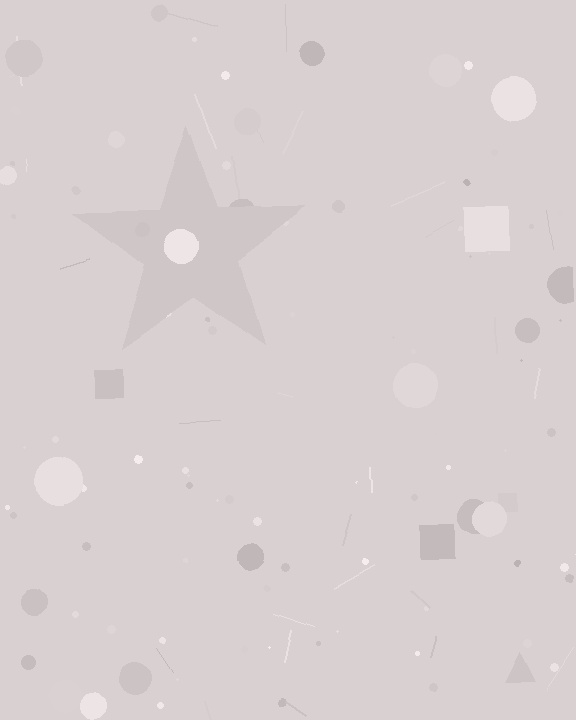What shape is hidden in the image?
A star is hidden in the image.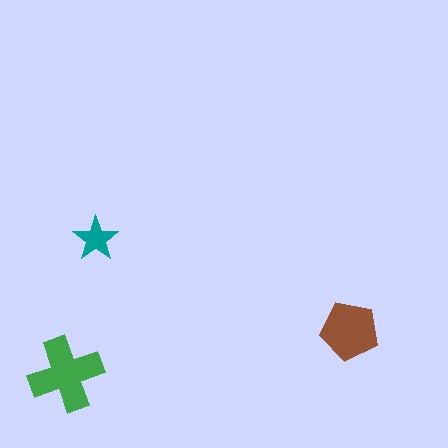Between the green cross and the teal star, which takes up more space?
The green cross.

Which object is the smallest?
The teal star.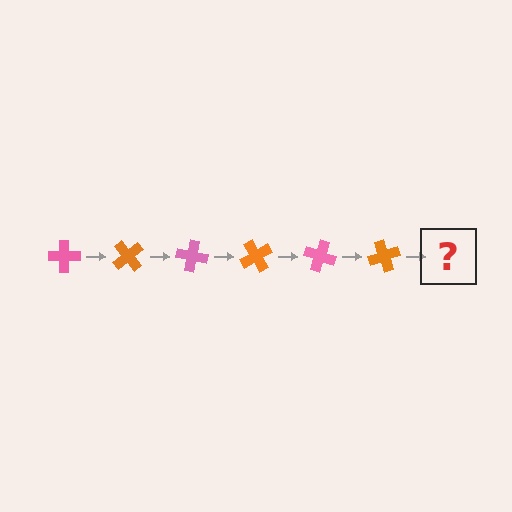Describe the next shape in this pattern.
It should be a pink cross, rotated 300 degrees from the start.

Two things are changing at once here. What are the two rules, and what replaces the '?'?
The two rules are that it rotates 50 degrees each step and the color cycles through pink and orange. The '?' should be a pink cross, rotated 300 degrees from the start.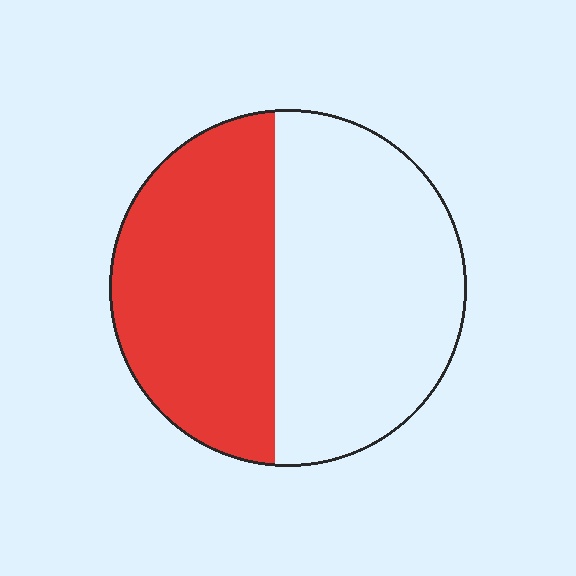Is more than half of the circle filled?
No.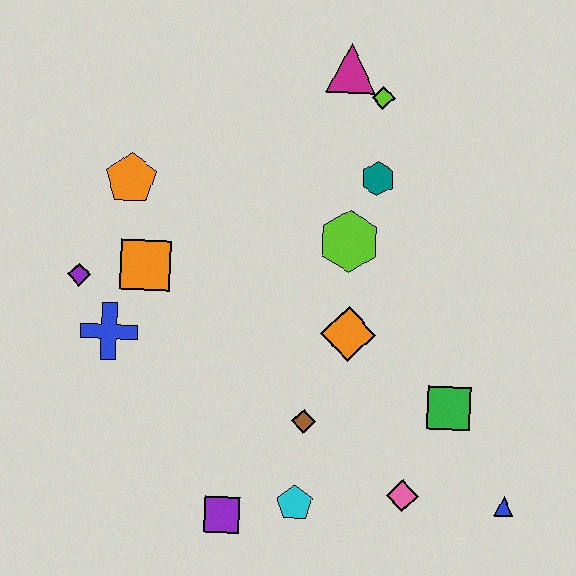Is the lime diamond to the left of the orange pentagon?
No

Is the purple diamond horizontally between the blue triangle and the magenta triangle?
No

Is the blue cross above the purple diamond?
No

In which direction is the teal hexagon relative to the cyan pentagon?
The teal hexagon is above the cyan pentagon.